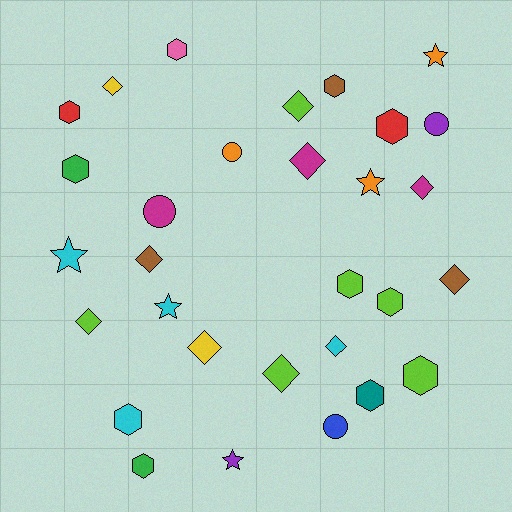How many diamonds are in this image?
There are 10 diamonds.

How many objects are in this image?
There are 30 objects.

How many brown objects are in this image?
There are 3 brown objects.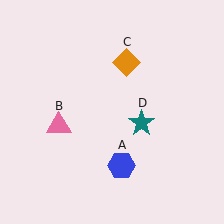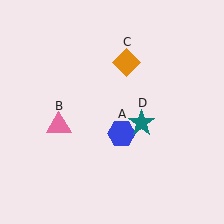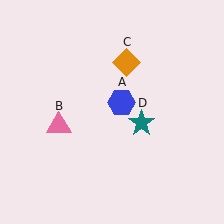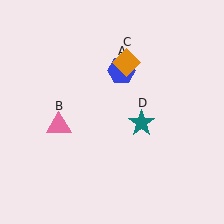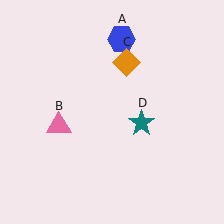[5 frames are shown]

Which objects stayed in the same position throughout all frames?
Pink triangle (object B) and orange diamond (object C) and teal star (object D) remained stationary.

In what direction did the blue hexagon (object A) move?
The blue hexagon (object A) moved up.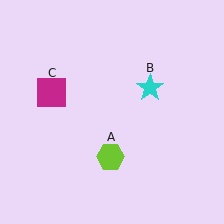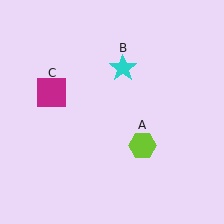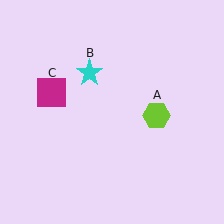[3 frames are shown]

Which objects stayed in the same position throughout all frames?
Magenta square (object C) remained stationary.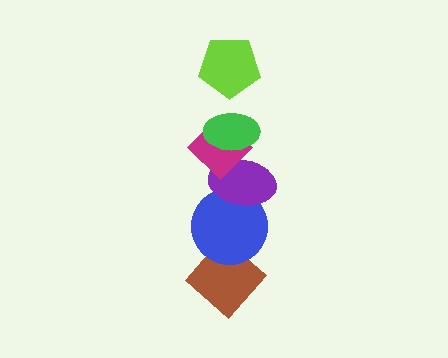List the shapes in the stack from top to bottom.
From top to bottom: the lime pentagon, the green ellipse, the magenta diamond, the purple ellipse, the blue circle, the brown diamond.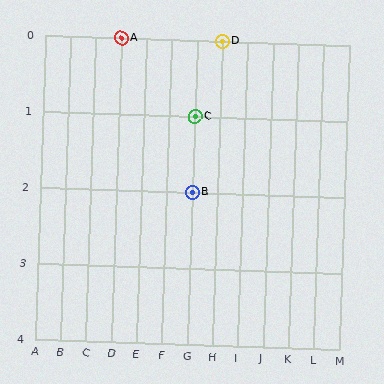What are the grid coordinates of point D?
Point D is at grid coordinates (H, 0).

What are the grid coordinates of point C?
Point C is at grid coordinates (G, 1).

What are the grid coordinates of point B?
Point B is at grid coordinates (G, 2).